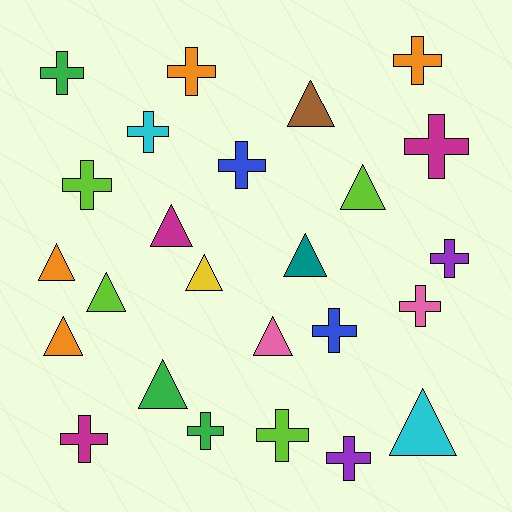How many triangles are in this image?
There are 11 triangles.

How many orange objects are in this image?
There are 4 orange objects.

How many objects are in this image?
There are 25 objects.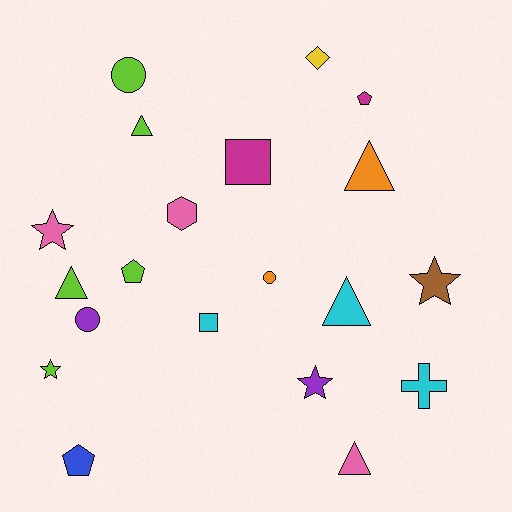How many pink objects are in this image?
There are 3 pink objects.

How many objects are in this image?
There are 20 objects.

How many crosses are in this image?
There is 1 cross.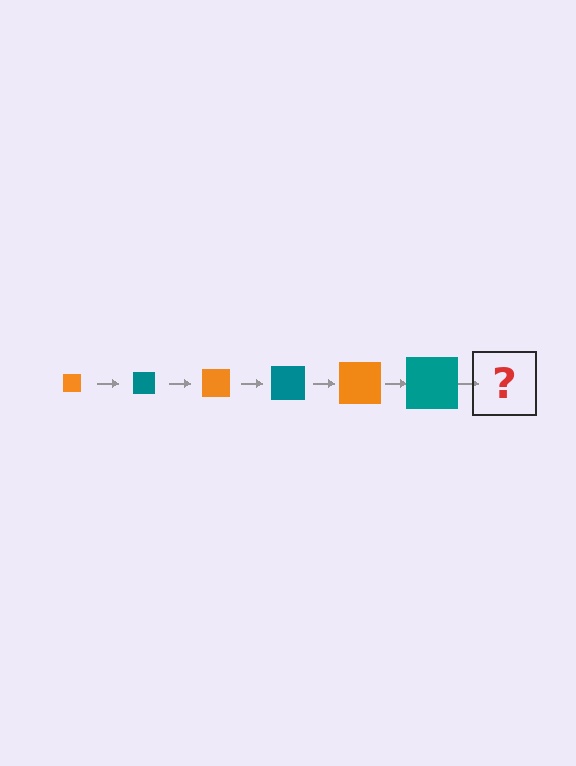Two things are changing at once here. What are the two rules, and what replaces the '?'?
The two rules are that the square grows larger each step and the color cycles through orange and teal. The '?' should be an orange square, larger than the previous one.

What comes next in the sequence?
The next element should be an orange square, larger than the previous one.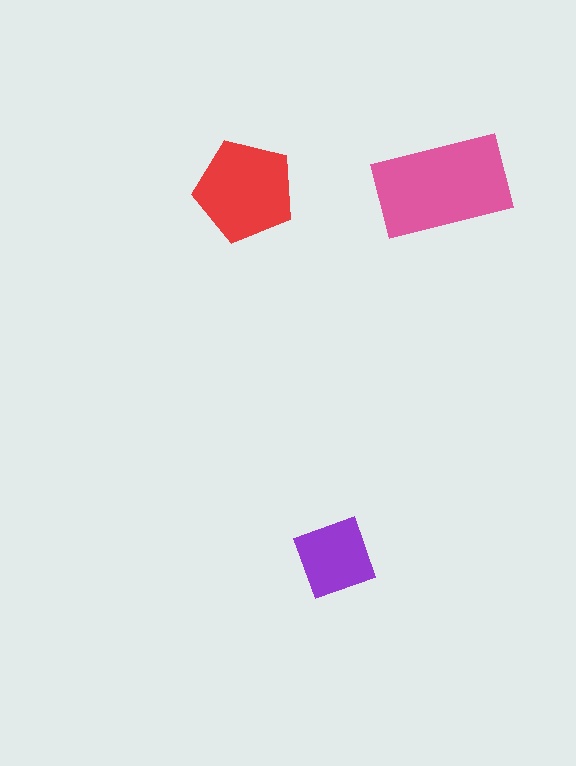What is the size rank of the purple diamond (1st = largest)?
3rd.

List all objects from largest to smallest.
The pink rectangle, the red pentagon, the purple diamond.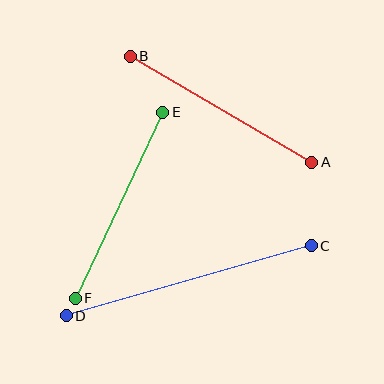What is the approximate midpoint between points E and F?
The midpoint is at approximately (119, 205) pixels.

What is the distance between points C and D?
The distance is approximately 255 pixels.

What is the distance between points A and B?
The distance is approximately 210 pixels.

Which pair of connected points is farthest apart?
Points C and D are farthest apart.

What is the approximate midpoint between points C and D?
The midpoint is at approximately (189, 281) pixels.